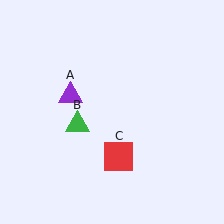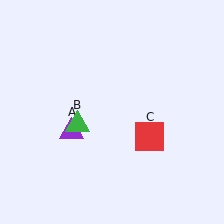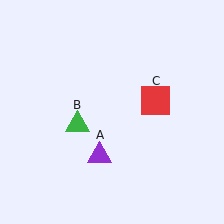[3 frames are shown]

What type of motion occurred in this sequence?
The purple triangle (object A), red square (object C) rotated counterclockwise around the center of the scene.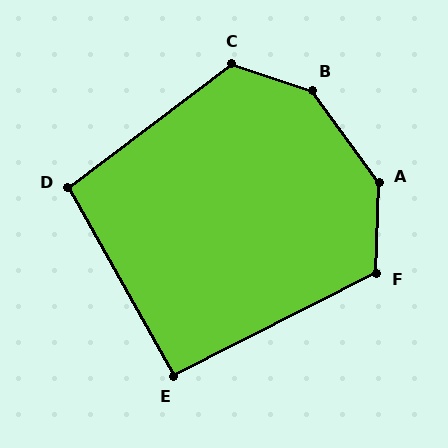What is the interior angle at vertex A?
Approximately 143 degrees (obtuse).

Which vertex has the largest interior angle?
B, at approximately 144 degrees.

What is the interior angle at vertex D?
Approximately 98 degrees (obtuse).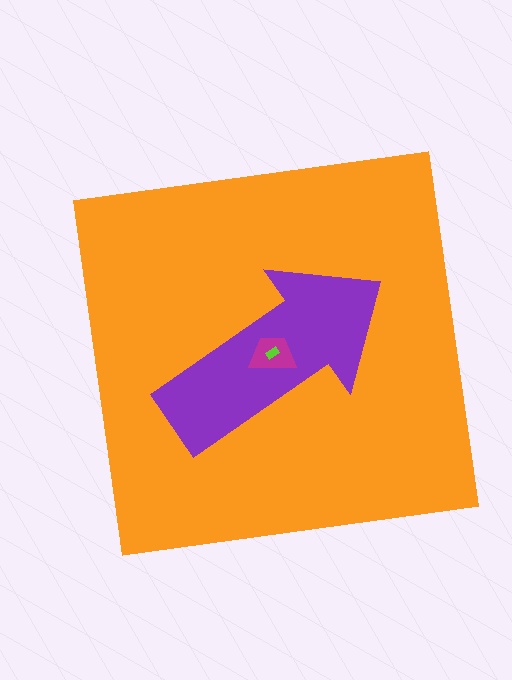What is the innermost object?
The lime rectangle.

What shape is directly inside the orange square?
The purple arrow.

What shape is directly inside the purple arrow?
The magenta trapezoid.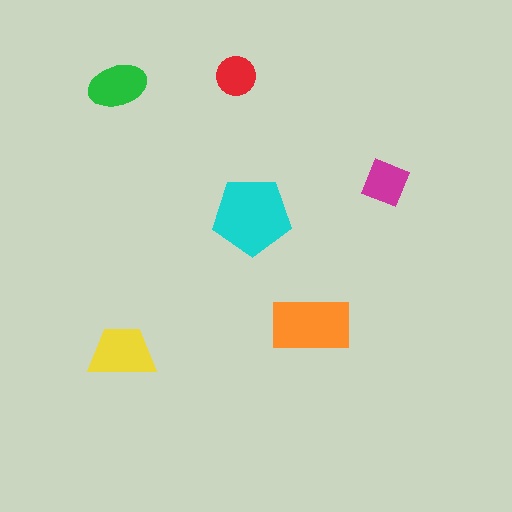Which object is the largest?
The cyan pentagon.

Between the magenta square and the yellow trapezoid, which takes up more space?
The yellow trapezoid.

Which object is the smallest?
The red circle.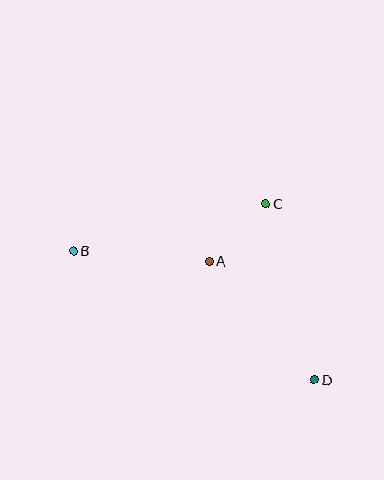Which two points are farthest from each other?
Points B and D are farthest from each other.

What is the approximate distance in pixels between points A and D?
The distance between A and D is approximately 158 pixels.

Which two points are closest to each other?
Points A and C are closest to each other.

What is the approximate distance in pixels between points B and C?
The distance between B and C is approximately 197 pixels.